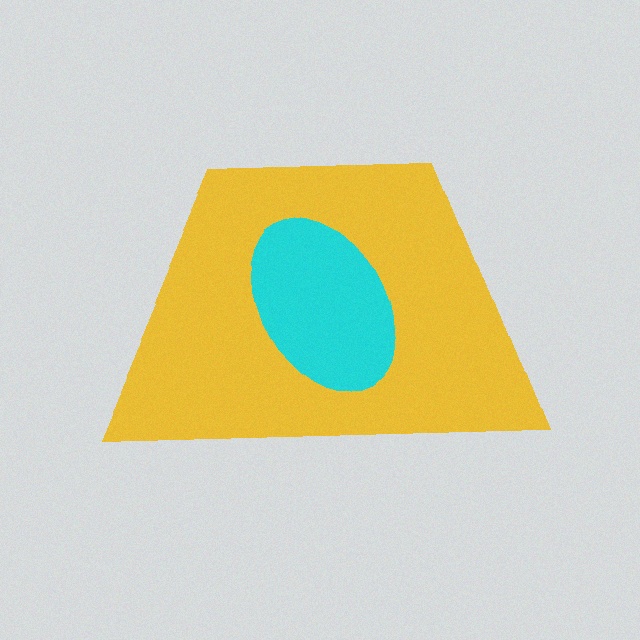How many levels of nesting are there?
2.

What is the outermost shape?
The yellow trapezoid.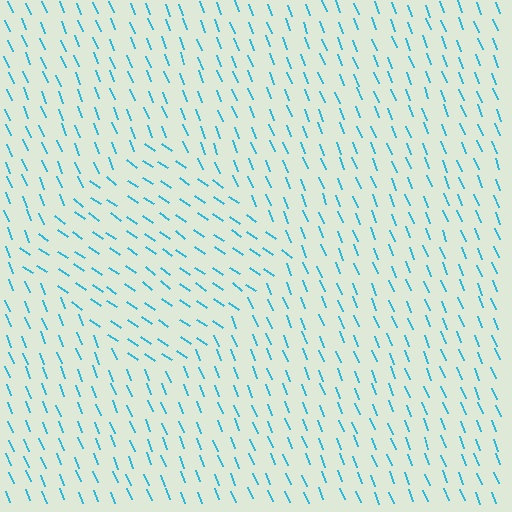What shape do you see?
I see a diamond.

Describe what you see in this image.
The image is filled with small cyan line segments. A diamond region in the image has lines oriented differently from the surrounding lines, creating a visible texture boundary.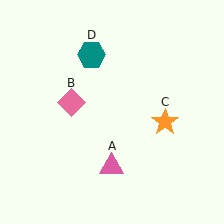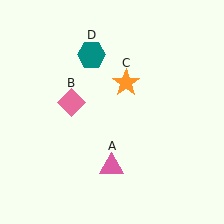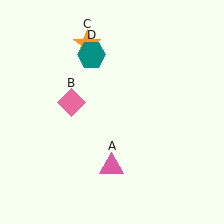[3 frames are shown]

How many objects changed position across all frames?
1 object changed position: orange star (object C).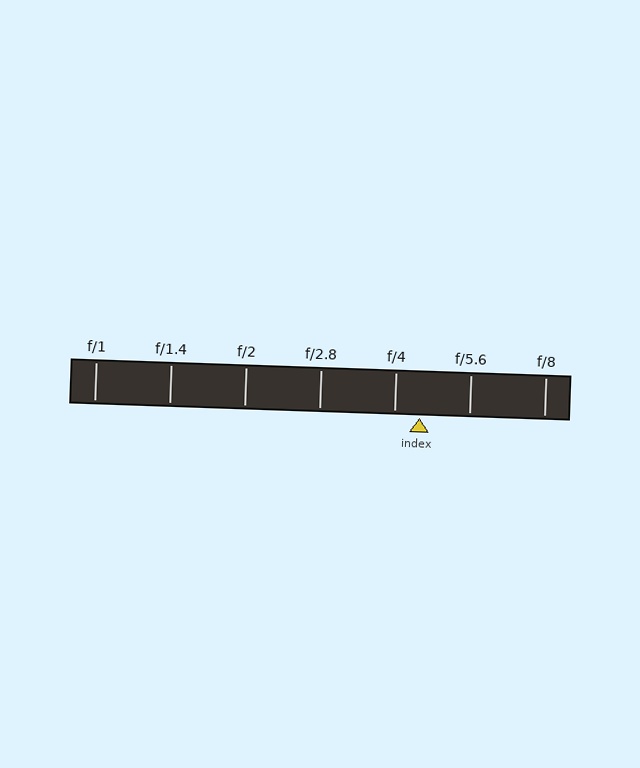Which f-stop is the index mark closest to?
The index mark is closest to f/4.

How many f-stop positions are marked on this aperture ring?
There are 7 f-stop positions marked.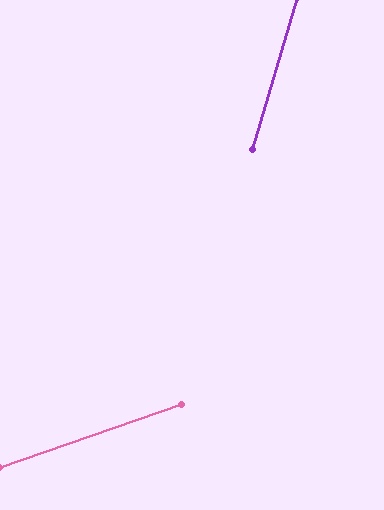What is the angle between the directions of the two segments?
Approximately 55 degrees.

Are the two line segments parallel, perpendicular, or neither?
Neither parallel nor perpendicular — they differ by about 55°.